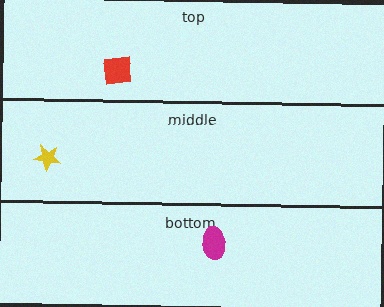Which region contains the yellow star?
The middle region.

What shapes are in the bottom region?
The magenta ellipse.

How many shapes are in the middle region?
1.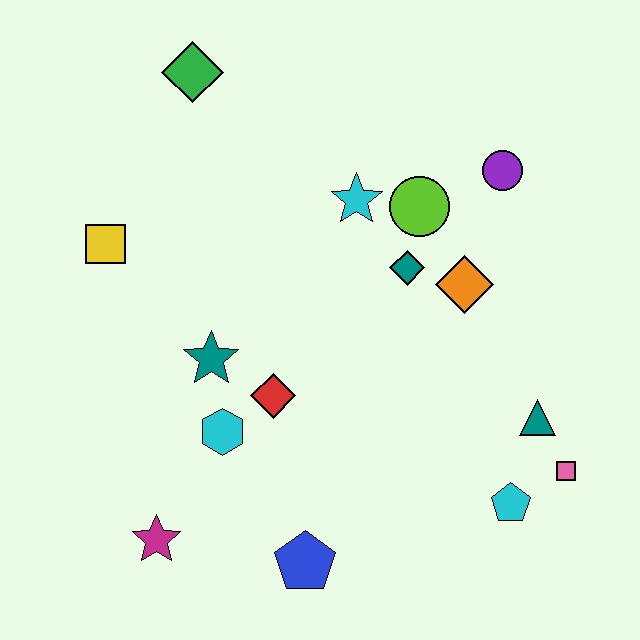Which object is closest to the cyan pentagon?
The pink square is closest to the cyan pentagon.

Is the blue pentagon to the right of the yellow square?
Yes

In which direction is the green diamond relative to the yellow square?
The green diamond is above the yellow square.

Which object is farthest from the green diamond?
The pink square is farthest from the green diamond.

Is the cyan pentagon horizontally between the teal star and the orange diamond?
No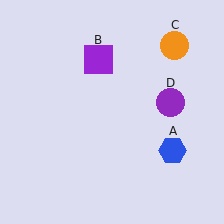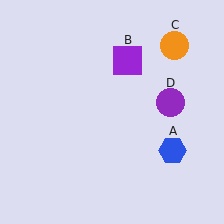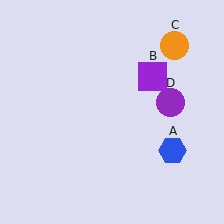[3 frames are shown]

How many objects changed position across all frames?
1 object changed position: purple square (object B).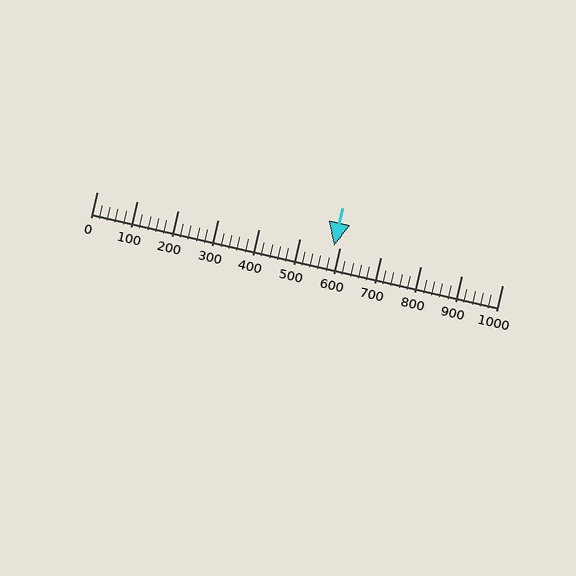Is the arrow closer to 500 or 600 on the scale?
The arrow is closer to 600.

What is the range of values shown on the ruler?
The ruler shows values from 0 to 1000.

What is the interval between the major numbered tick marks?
The major tick marks are spaced 100 units apart.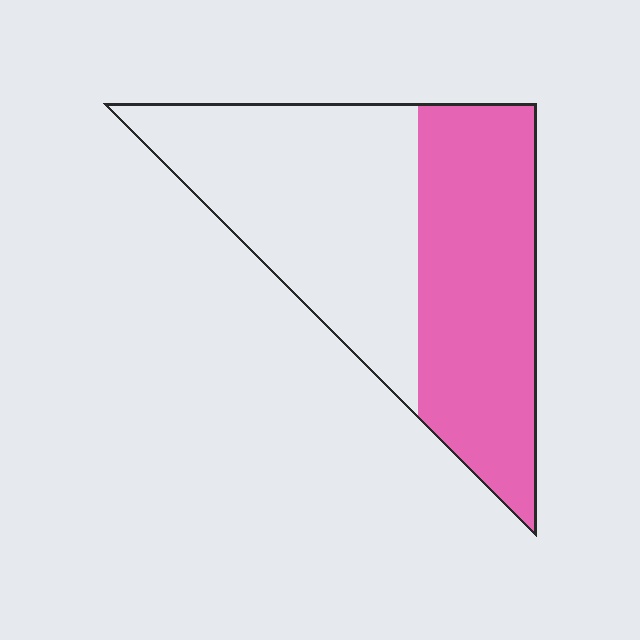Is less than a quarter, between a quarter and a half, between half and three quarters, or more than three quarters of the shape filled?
Between a quarter and a half.